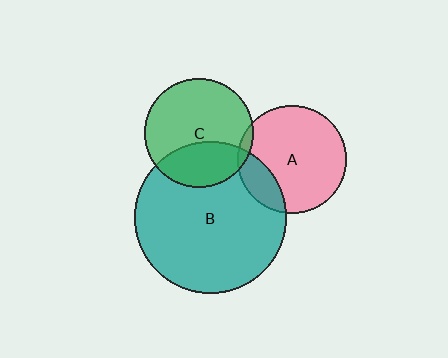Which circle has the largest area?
Circle B (teal).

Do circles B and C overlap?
Yes.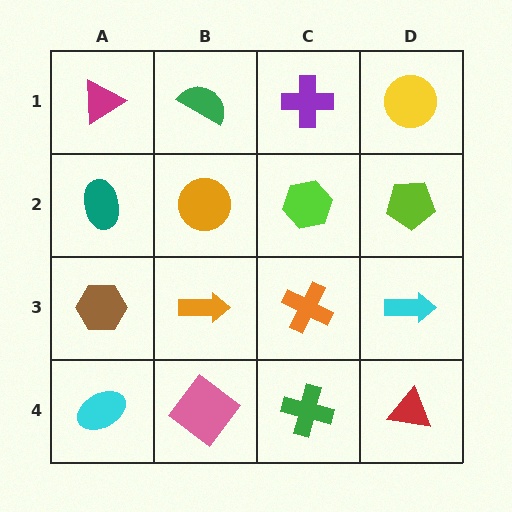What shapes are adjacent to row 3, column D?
A lime pentagon (row 2, column D), a red triangle (row 4, column D), an orange cross (row 3, column C).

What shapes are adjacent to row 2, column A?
A magenta triangle (row 1, column A), a brown hexagon (row 3, column A), an orange circle (row 2, column B).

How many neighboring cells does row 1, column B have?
3.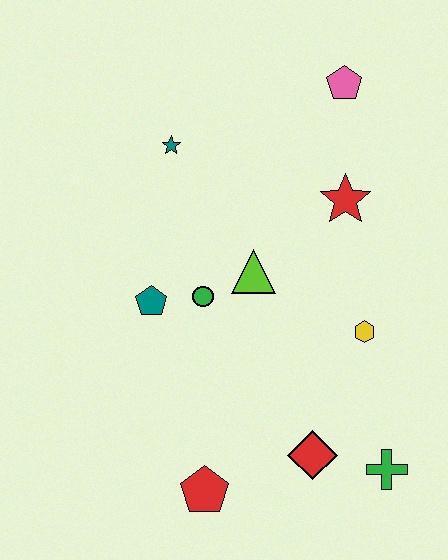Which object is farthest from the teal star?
The green cross is farthest from the teal star.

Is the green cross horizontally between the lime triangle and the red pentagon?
No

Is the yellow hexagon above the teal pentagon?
No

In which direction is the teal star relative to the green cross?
The teal star is above the green cross.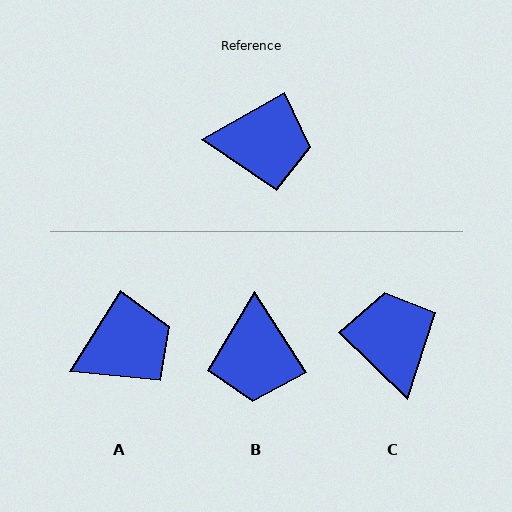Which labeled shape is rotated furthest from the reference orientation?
C, about 106 degrees away.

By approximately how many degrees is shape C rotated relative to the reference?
Approximately 106 degrees counter-clockwise.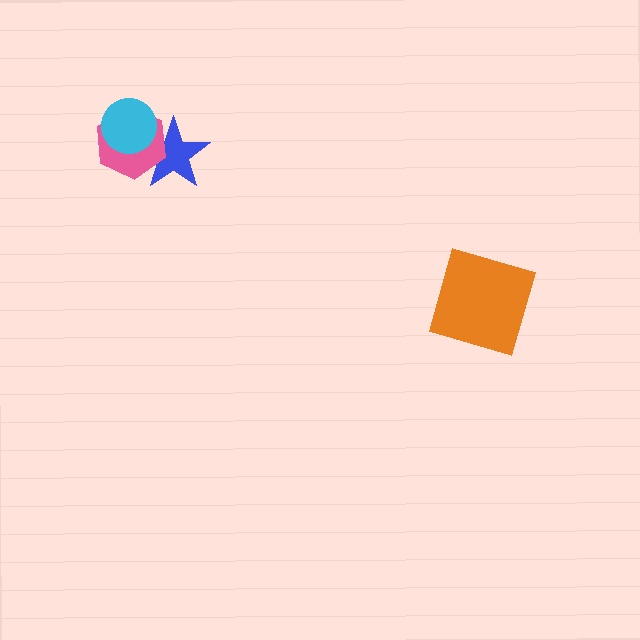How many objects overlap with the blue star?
2 objects overlap with the blue star.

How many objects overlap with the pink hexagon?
2 objects overlap with the pink hexagon.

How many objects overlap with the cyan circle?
2 objects overlap with the cyan circle.